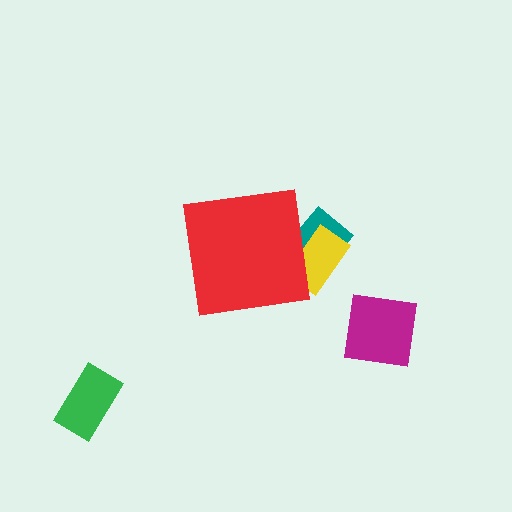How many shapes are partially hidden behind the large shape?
2 shapes are partially hidden.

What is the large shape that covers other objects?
A red square.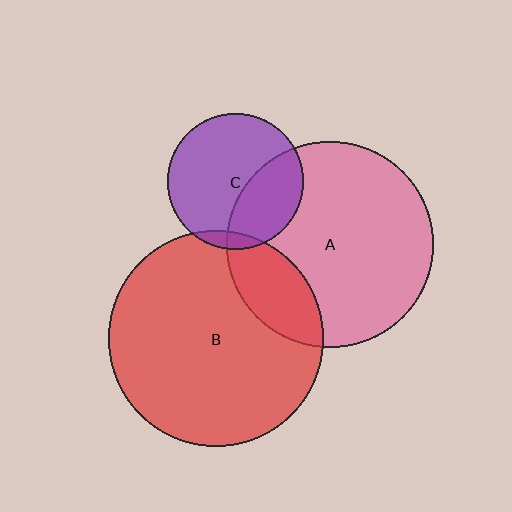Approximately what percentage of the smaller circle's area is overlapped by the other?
Approximately 20%.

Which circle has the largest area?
Circle B (red).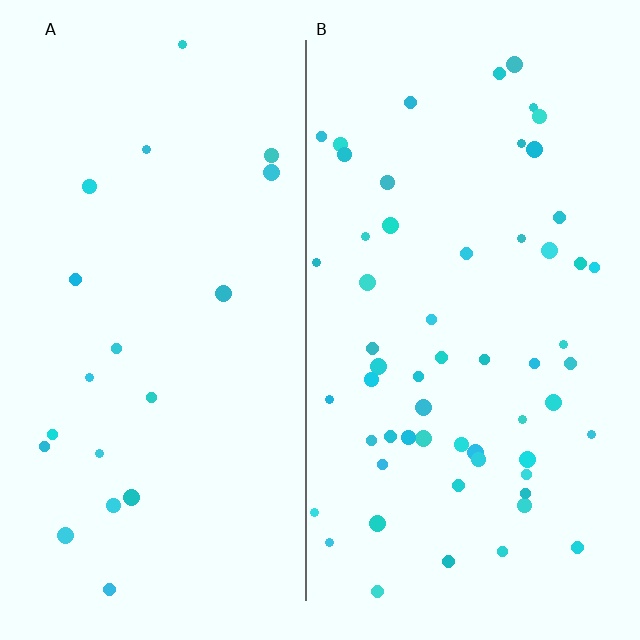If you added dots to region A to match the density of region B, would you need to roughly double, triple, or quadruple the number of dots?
Approximately triple.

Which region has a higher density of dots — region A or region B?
B (the right).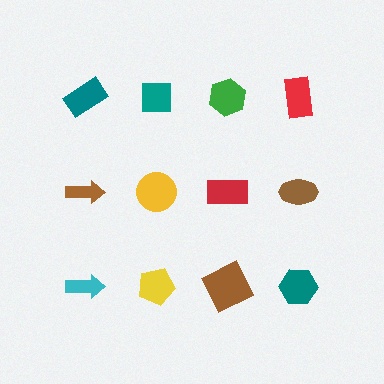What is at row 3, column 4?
A teal hexagon.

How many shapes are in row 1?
4 shapes.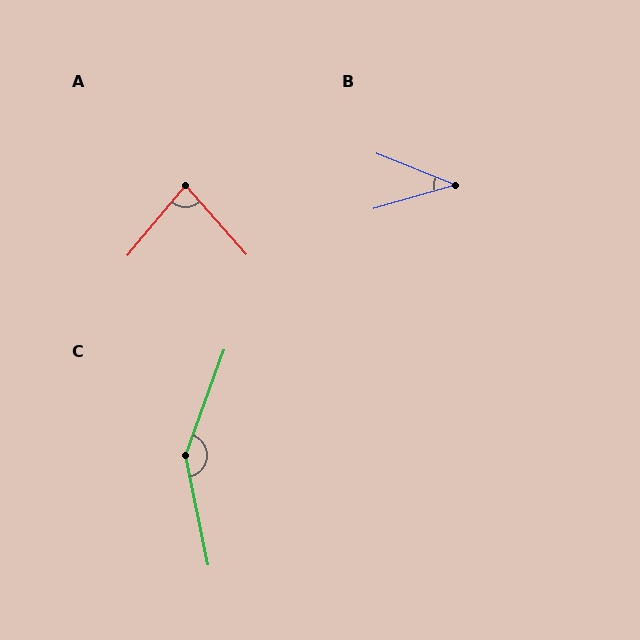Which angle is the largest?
C, at approximately 148 degrees.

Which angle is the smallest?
B, at approximately 38 degrees.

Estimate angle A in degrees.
Approximately 81 degrees.